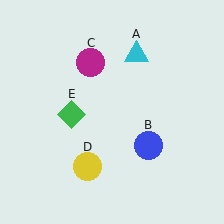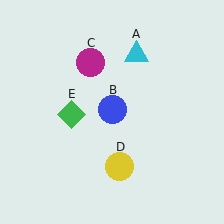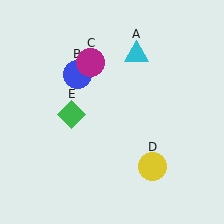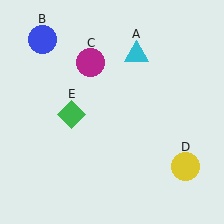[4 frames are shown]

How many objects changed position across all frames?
2 objects changed position: blue circle (object B), yellow circle (object D).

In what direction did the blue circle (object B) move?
The blue circle (object B) moved up and to the left.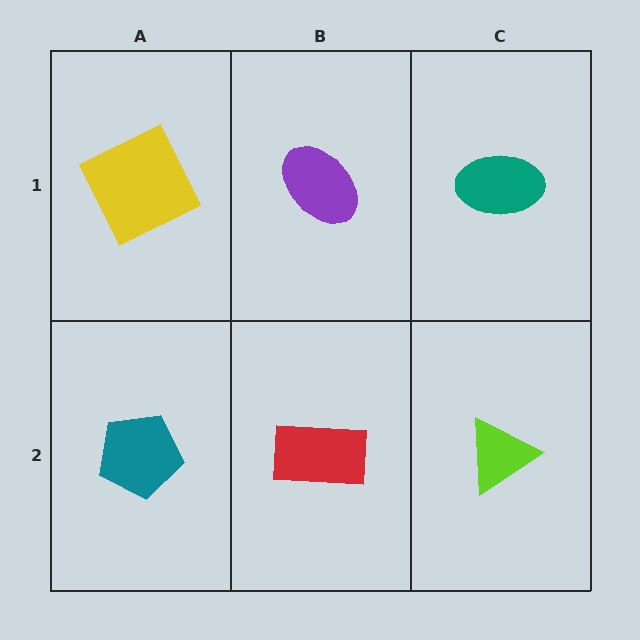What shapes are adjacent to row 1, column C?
A lime triangle (row 2, column C), a purple ellipse (row 1, column B).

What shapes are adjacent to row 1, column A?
A teal pentagon (row 2, column A), a purple ellipse (row 1, column B).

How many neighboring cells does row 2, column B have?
3.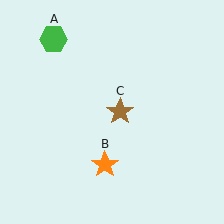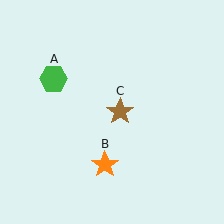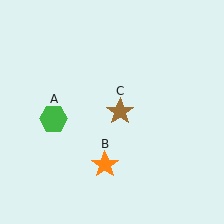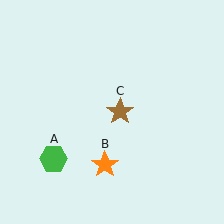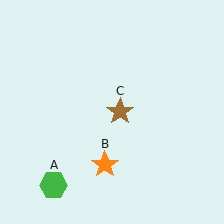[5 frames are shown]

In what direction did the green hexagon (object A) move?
The green hexagon (object A) moved down.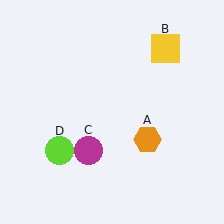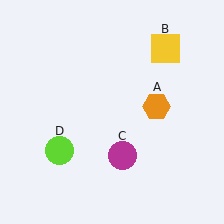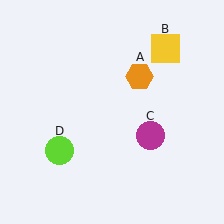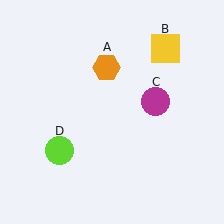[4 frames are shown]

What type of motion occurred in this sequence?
The orange hexagon (object A), magenta circle (object C) rotated counterclockwise around the center of the scene.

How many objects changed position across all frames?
2 objects changed position: orange hexagon (object A), magenta circle (object C).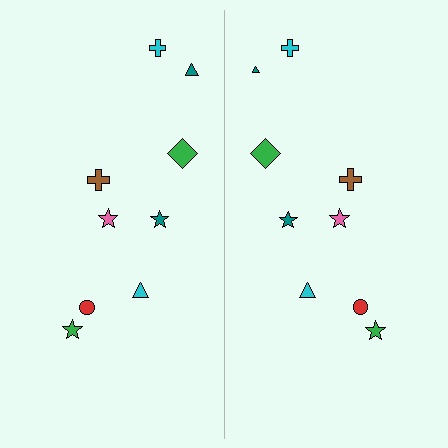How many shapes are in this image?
There are 18 shapes in this image.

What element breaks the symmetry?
The teal triangle on the right side has a different size than its mirror counterpart.